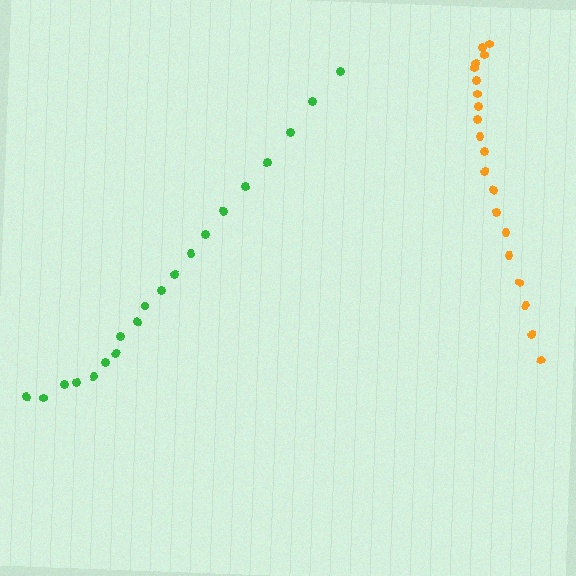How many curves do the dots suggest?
There are 2 distinct paths.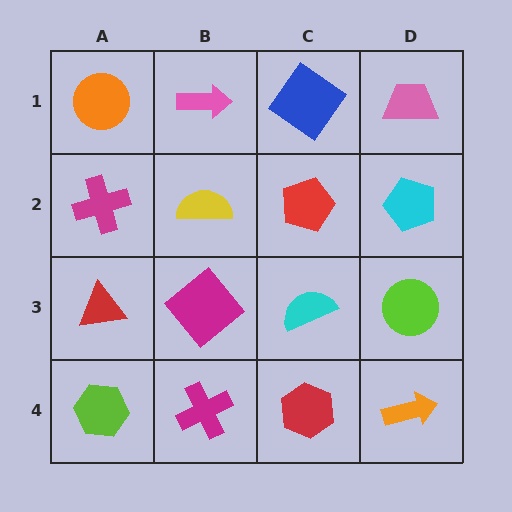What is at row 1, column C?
A blue diamond.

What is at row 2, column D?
A cyan pentagon.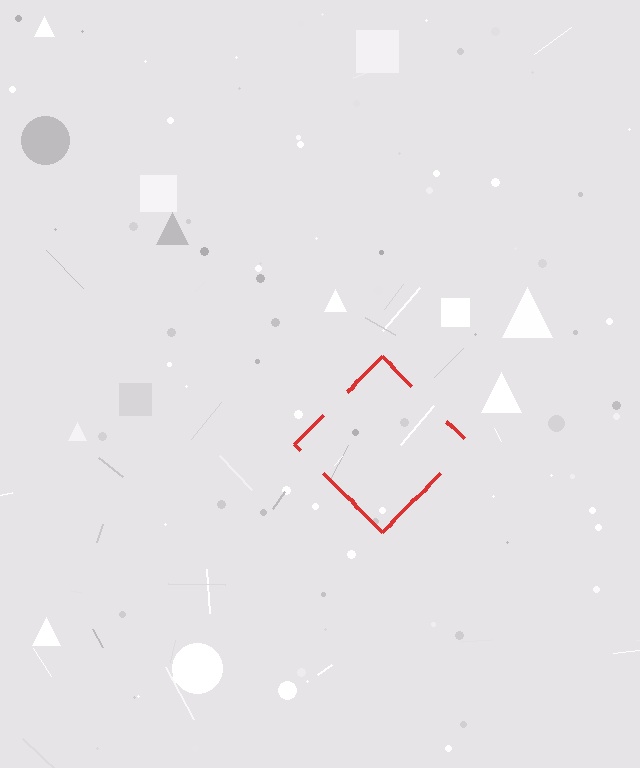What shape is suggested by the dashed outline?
The dashed outline suggests a diamond.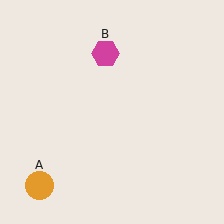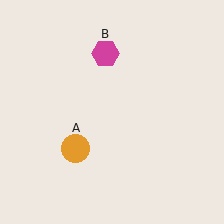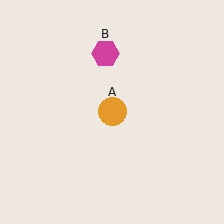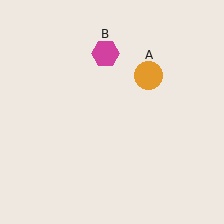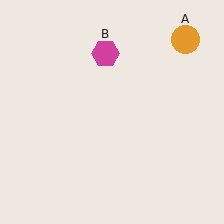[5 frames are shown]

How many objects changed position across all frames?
1 object changed position: orange circle (object A).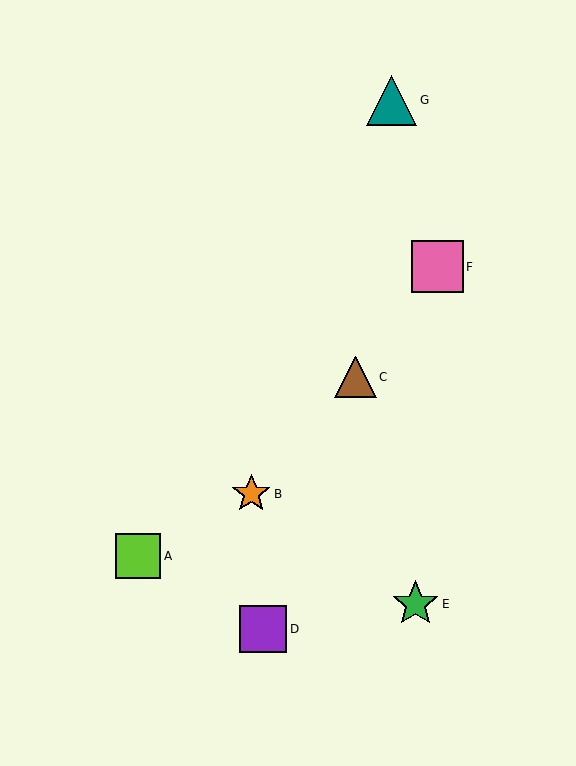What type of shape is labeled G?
Shape G is a teal triangle.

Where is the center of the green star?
The center of the green star is at (415, 604).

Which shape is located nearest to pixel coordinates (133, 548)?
The lime square (labeled A) at (138, 556) is nearest to that location.